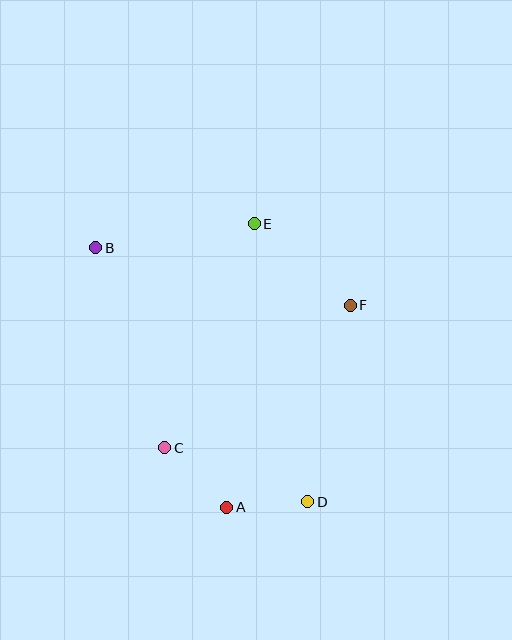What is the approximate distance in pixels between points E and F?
The distance between E and F is approximately 126 pixels.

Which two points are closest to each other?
Points A and D are closest to each other.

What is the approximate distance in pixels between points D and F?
The distance between D and F is approximately 201 pixels.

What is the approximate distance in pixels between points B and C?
The distance between B and C is approximately 212 pixels.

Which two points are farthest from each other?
Points B and D are farthest from each other.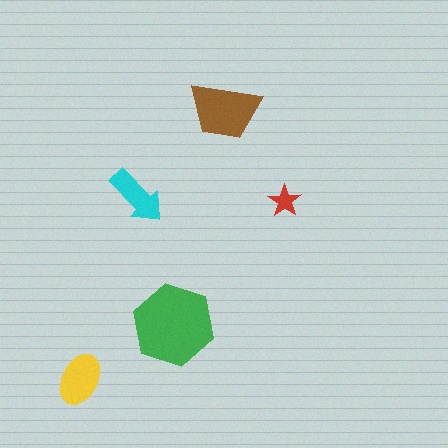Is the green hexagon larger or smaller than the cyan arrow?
Larger.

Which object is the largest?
The green hexagon.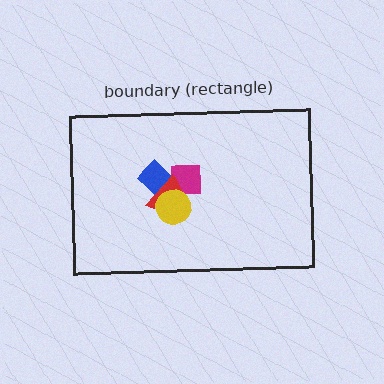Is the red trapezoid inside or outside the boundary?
Inside.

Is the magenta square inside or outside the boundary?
Inside.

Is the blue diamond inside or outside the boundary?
Inside.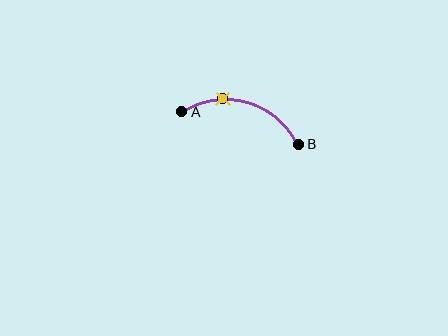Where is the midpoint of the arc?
The arc midpoint is the point on the curve farthest from the straight line joining A and B. It sits above that line.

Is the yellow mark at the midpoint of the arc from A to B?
No. The yellow mark lies on the arc but is closer to endpoint A. The arc midpoint would be at the point on the curve equidistant along the arc from both A and B.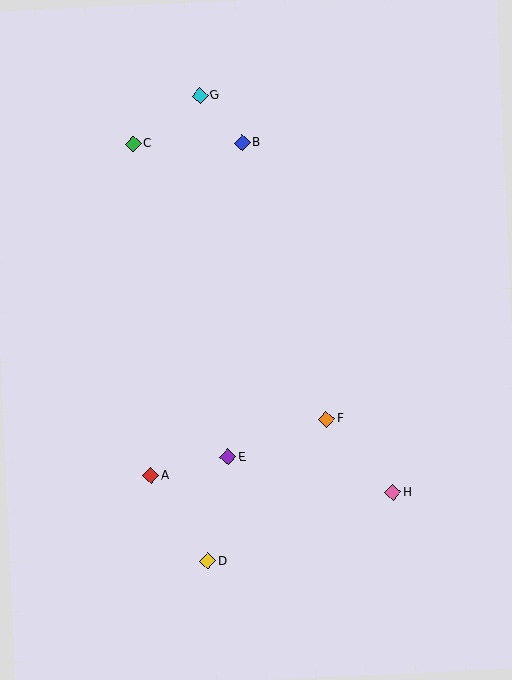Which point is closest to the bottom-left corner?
Point D is closest to the bottom-left corner.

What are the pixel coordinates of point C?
Point C is at (133, 144).